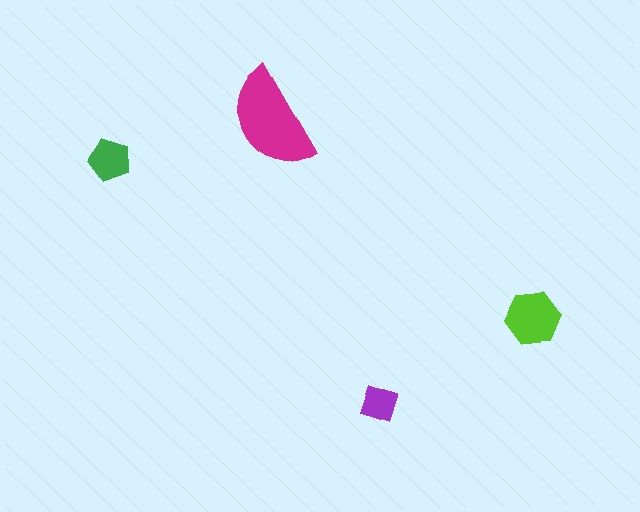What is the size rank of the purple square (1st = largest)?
4th.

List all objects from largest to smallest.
The magenta semicircle, the lime hexagon, the green pentagon, the purple square.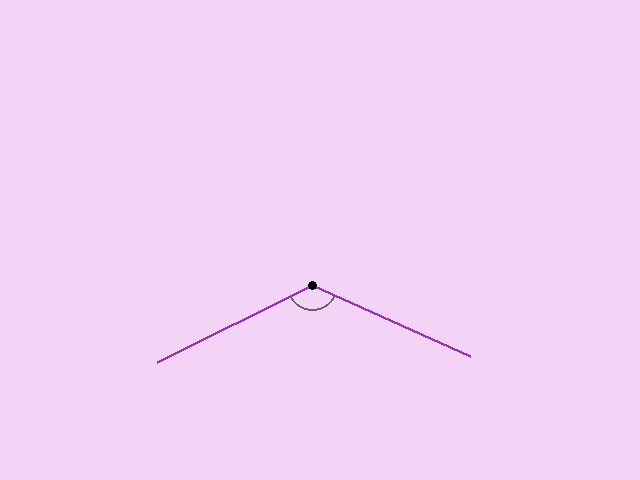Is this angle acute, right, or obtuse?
It is obtuse.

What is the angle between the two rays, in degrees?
Approximately 130 degrees.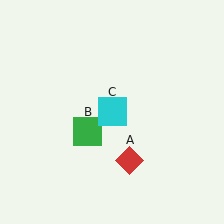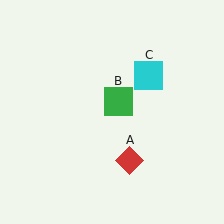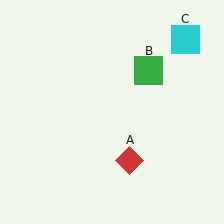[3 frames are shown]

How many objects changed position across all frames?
2 objects changed position: green square (object B), cyan square (object C).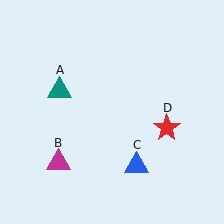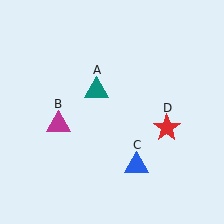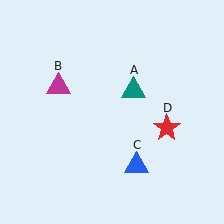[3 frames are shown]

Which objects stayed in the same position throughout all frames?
Blue triangle (object C) and red star (object D) remained stationary.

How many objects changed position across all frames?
2 objects changed position: teal triangle (object A), magenta triangle (object B).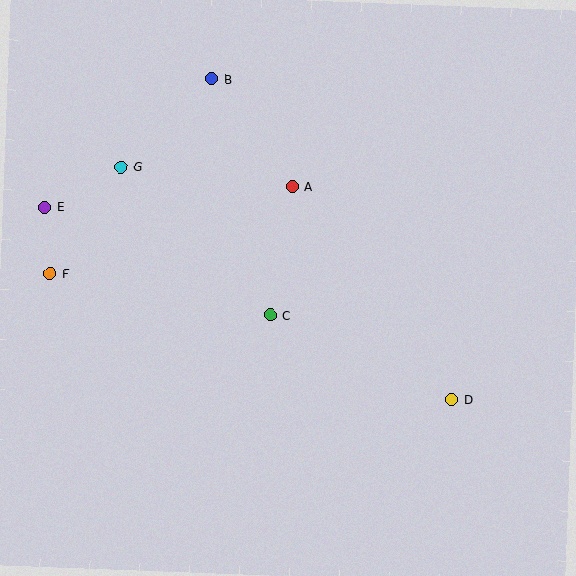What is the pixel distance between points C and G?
The distance between C and G is 210 pixels.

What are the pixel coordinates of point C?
Point C is at (270, 315).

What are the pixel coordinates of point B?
Point B is at (212, 79).